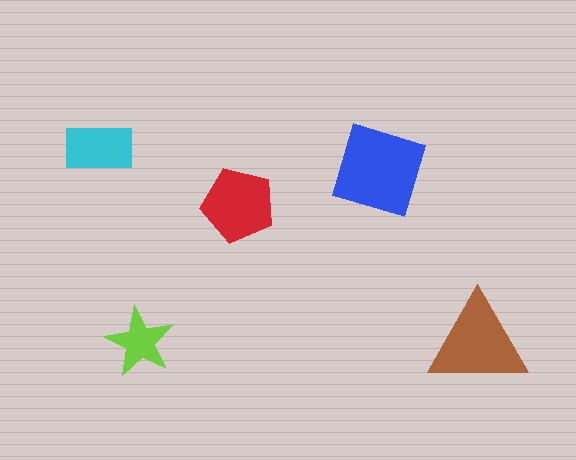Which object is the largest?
The blue square.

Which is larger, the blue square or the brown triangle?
The blue square.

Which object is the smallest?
The lime star.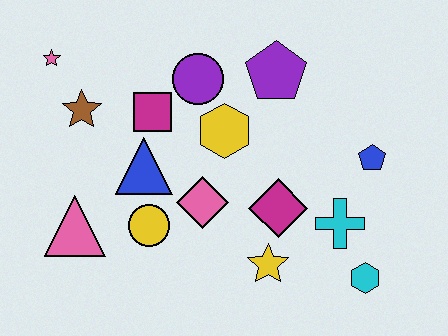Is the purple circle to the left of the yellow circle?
No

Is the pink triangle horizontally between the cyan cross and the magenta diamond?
No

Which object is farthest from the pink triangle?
The blue pentagon is farthest from the pink triangle.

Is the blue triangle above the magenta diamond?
Yes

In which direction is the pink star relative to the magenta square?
The pink star is to the left of the magenta square.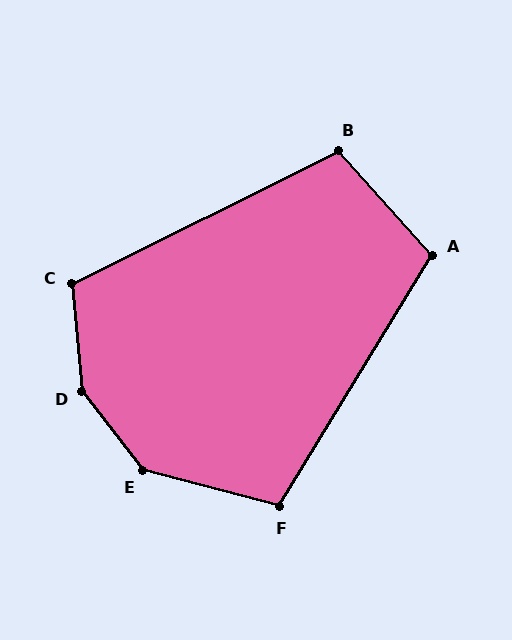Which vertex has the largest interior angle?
D, at approximately 148 degrees.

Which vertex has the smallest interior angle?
B, at approximately 106 degrees.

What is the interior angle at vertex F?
Approximately 106 degrees (obtuse).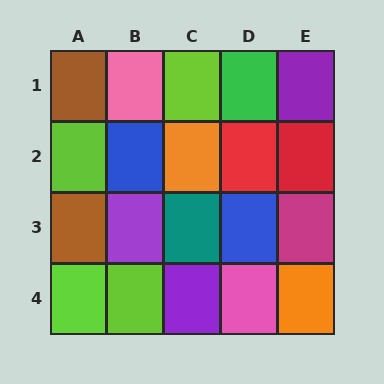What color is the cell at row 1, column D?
Green.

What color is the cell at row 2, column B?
Blue.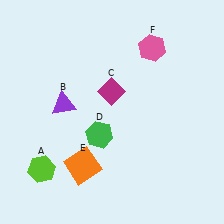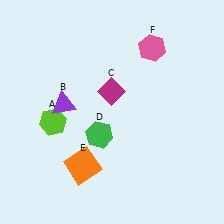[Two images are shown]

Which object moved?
The lime hexagon (A) moved up.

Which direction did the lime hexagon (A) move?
The lime hexagon (A) moved up.